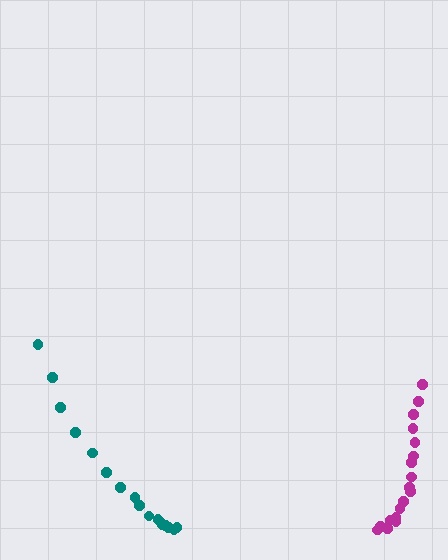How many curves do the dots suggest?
There are 2 distinct paths.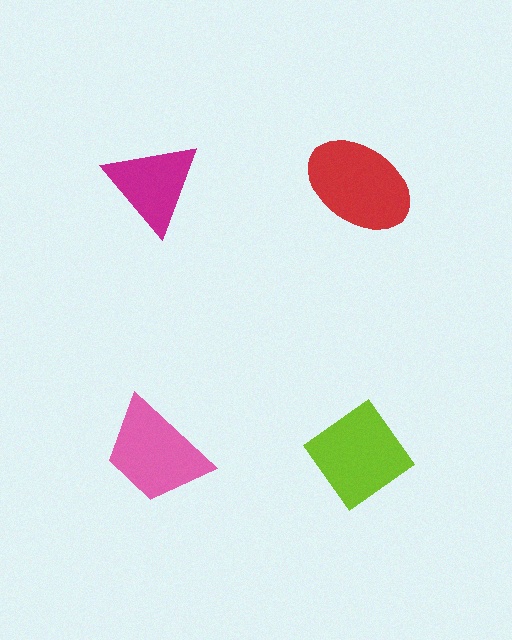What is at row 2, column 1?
A pink trapezoid.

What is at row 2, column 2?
A lime diamond.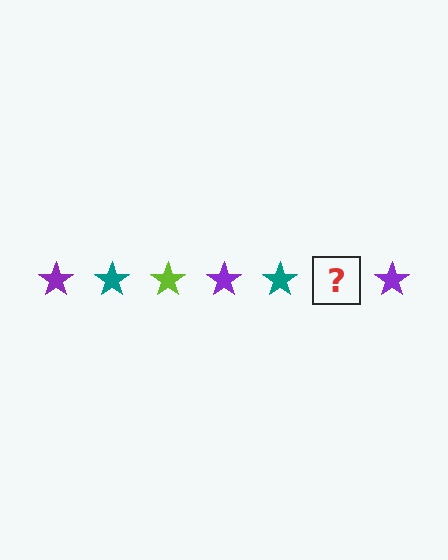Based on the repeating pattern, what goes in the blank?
The blank should be a lime star.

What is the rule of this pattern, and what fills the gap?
The rule is that the pattern cycles through purple, teal, lime stars. The gap should be filled with a lime star.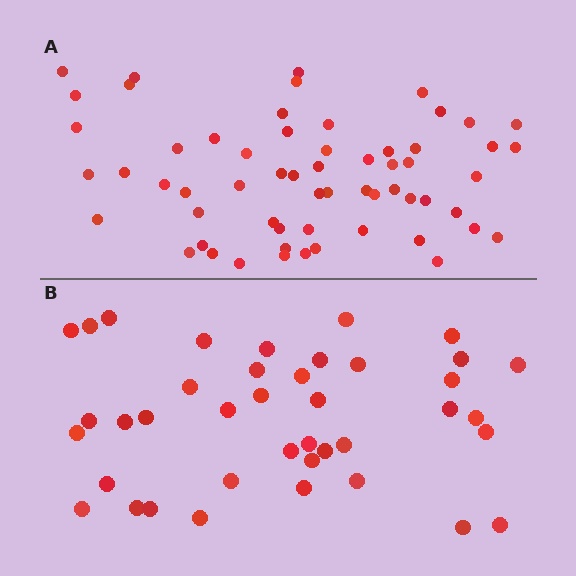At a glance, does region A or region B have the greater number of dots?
Region A (the top region) has more dots.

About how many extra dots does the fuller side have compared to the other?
Region A has approximately 20 more dots than region B.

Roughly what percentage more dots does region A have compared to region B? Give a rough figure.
About 50% more.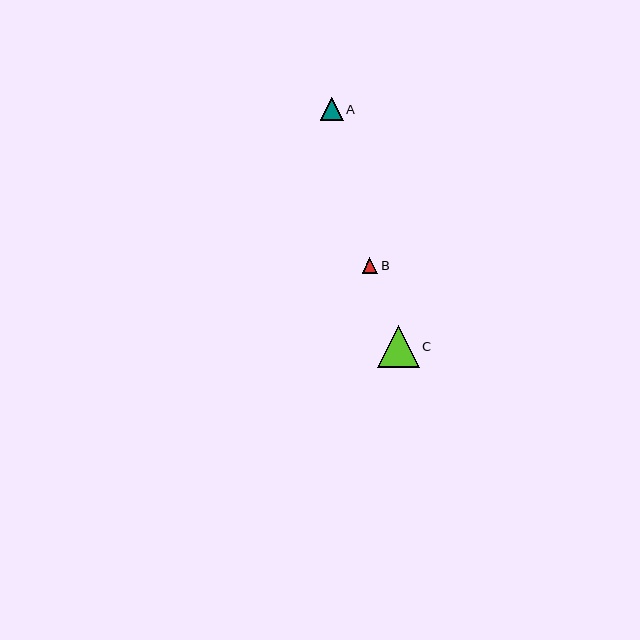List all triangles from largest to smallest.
From largest to smallest: C, A, B.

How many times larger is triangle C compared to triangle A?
Triangle C is approximately 1.9 times the size of triangle A.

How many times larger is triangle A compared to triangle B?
Triangle A is approximately 1.4 times the size of triangle B.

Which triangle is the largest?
Triangle C is the largest with a size of approximately 42 pixels.